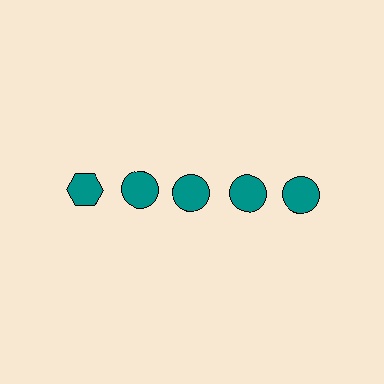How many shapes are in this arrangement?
There are 5 shapes arranged in a grid pattern.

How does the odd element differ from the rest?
It has a different shape: hexagon instead of circle.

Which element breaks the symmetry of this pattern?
The teal hexagon in the top row, leftmost column breaks the symmetry. All other shapes are teal circles.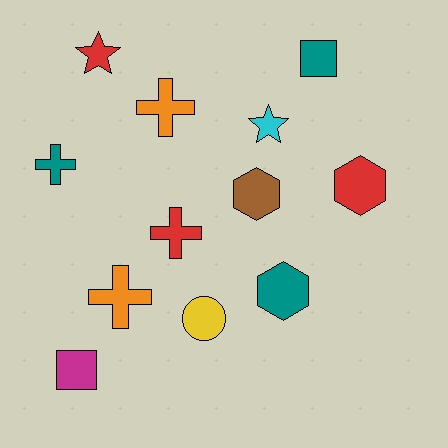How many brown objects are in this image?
There is 1 brown object.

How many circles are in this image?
There is 1 circle.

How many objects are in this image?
There are 12 objects.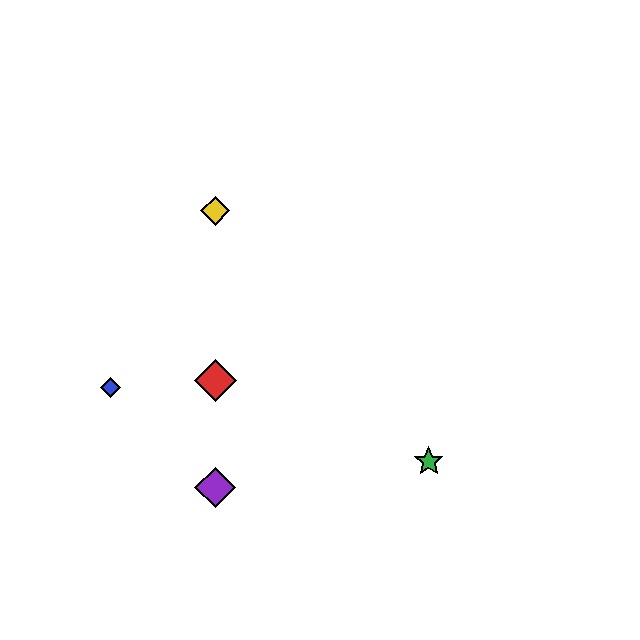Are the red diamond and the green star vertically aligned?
No, the red diamond is at x≈215 and the green star is at x≈429.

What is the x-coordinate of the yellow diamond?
The yellow diamond is at x≈215.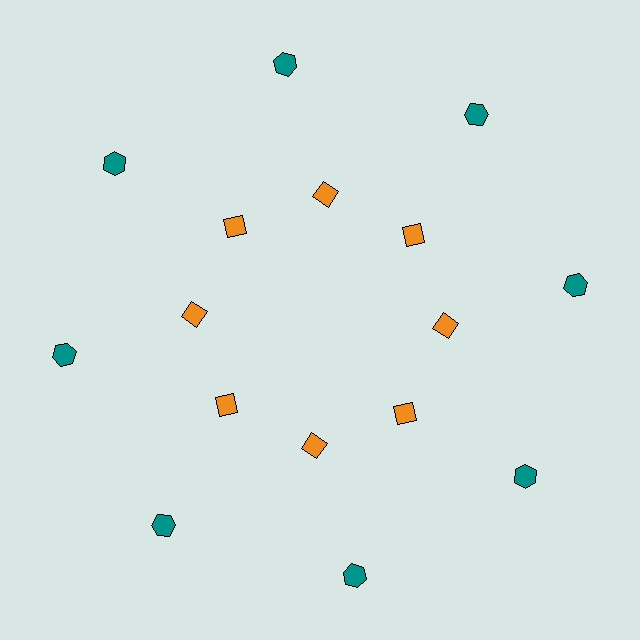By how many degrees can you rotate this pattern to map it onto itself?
The pattern maps onto itself every 45 degrees of rotation.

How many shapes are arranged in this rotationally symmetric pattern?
There are 16 shapes, arranged in 8 groups of 2.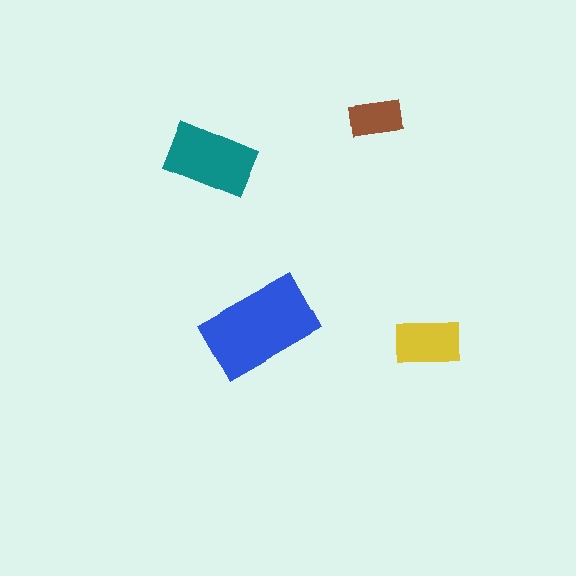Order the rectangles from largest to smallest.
the blue one, the teal one, the yellow one, the brown one.